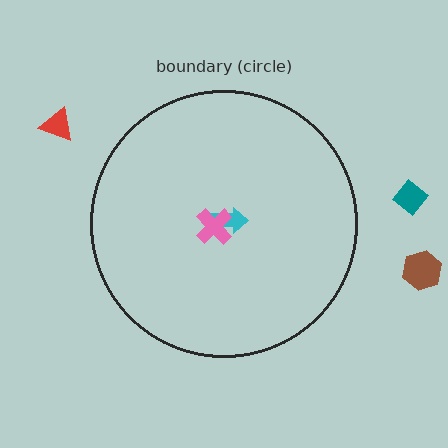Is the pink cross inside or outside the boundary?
Inside.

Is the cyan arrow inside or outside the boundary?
Inside.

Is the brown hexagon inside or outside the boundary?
Outside.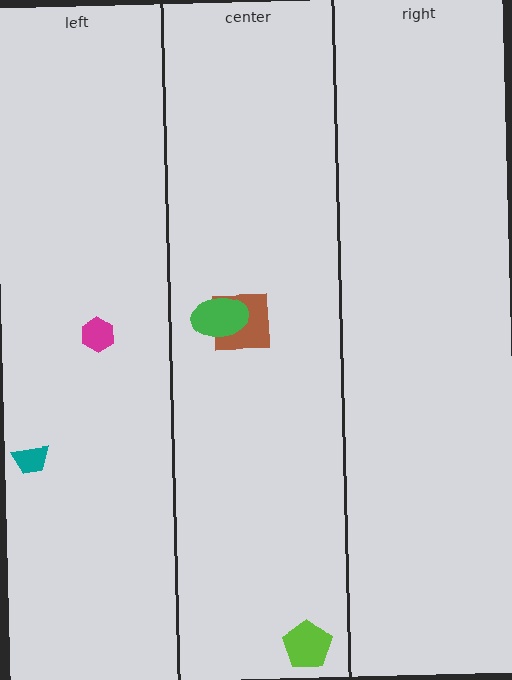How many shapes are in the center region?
3.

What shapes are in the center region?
The brown square, the green ellipse, the lime pentagon.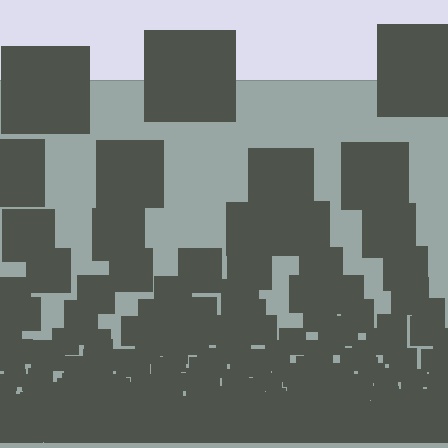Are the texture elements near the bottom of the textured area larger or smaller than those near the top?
Smaller. The gradient is inverted — elements near the bottom are smaller and denser.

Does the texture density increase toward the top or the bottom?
Density increases toward the bottom.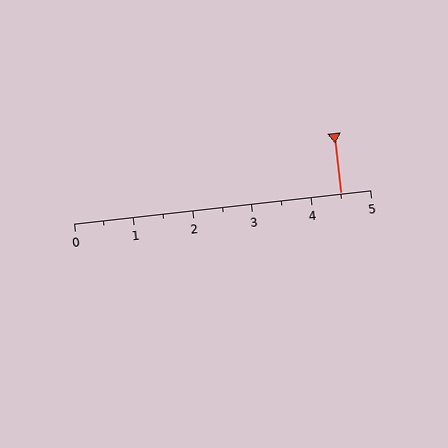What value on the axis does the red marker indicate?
The marker indicates approximately 4.5.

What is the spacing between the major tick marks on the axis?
The major ticks are spaced 1 apart.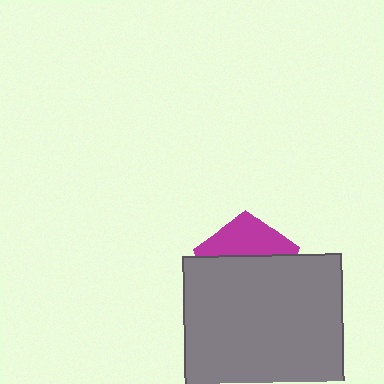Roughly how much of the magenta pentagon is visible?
A small part of it is visible (roughly 35%).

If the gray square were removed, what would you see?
You would see the complete magenta pentagon.